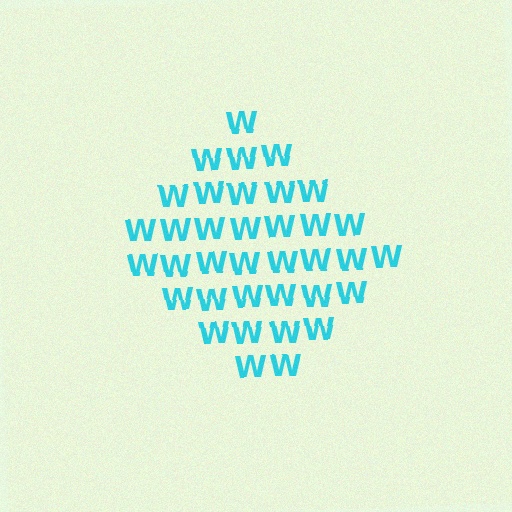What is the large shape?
The large shape is a diamond.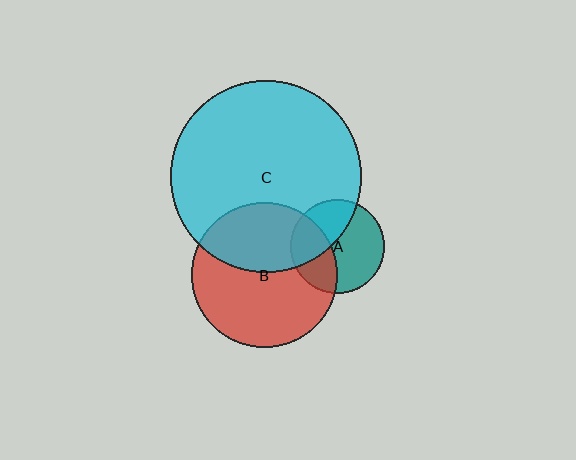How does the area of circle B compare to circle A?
Approximately 2.4 times.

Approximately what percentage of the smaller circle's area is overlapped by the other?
Approximately 40%.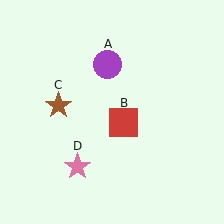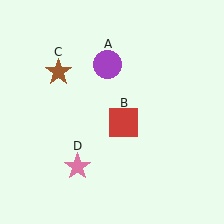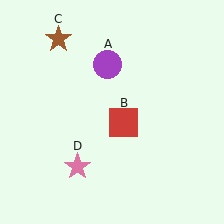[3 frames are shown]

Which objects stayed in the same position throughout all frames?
Purple circle (object A) and red square (object B) and pink star (object D) remained stationary.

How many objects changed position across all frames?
1 object changed position: brown star (object C).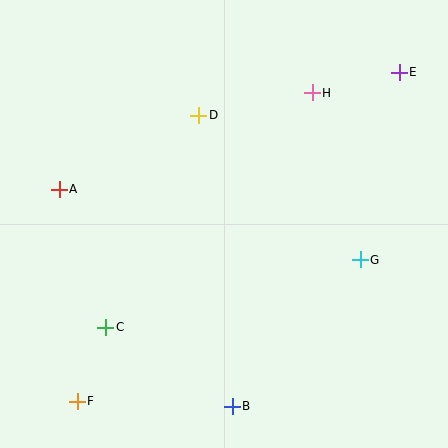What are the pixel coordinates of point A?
Point A is at (59, 189).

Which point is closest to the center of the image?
Point D at (199, 115) is closest to the center.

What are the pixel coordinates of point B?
Point B is at (232, 406).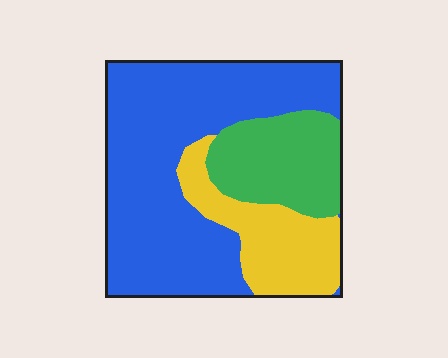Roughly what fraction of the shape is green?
Green covers around 20% of the shape.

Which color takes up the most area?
Blue, at roughly 60%.